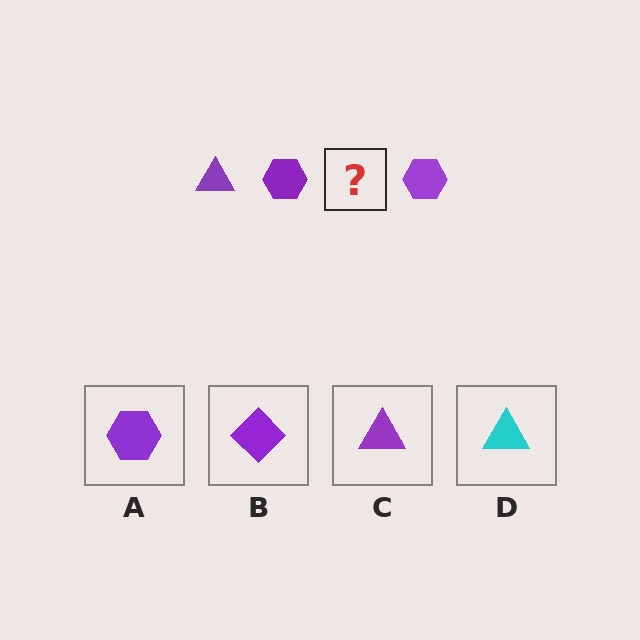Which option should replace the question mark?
Option C.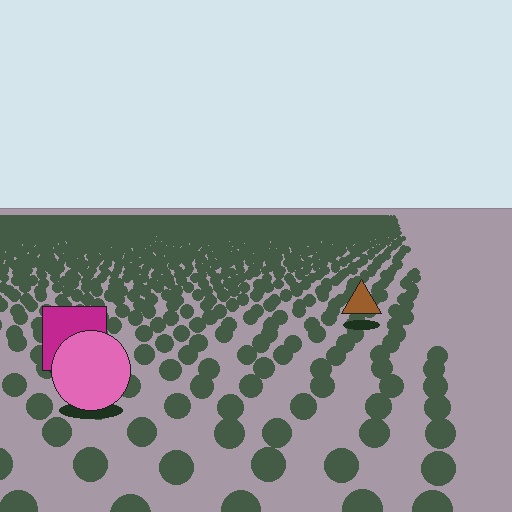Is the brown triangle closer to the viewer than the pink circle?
No. The pink circle is closer — you can tell from the texture gradient: the ground texture is coarser near it.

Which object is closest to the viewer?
The pink circle is closest. The texture marks near it are larger and more spread out.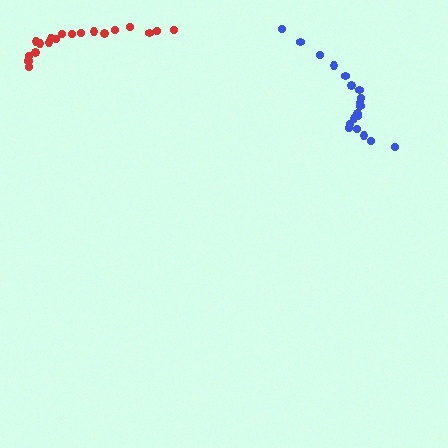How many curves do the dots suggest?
There are 2 distinct paths.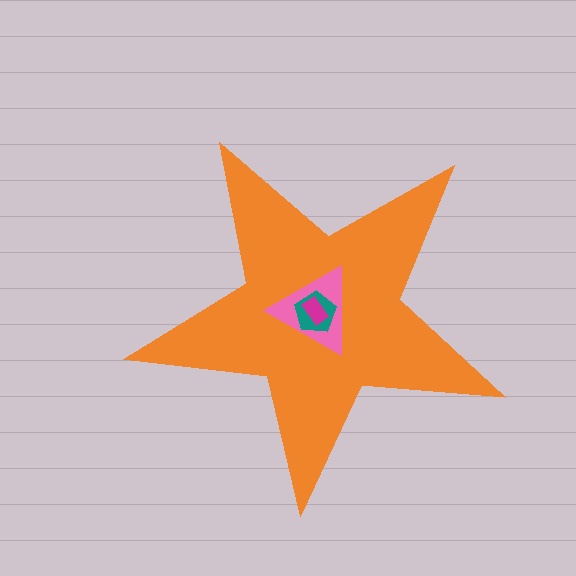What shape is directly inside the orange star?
The pink triangle.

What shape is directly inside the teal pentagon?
The magenta rectangle.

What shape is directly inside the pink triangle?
The teal pentagon.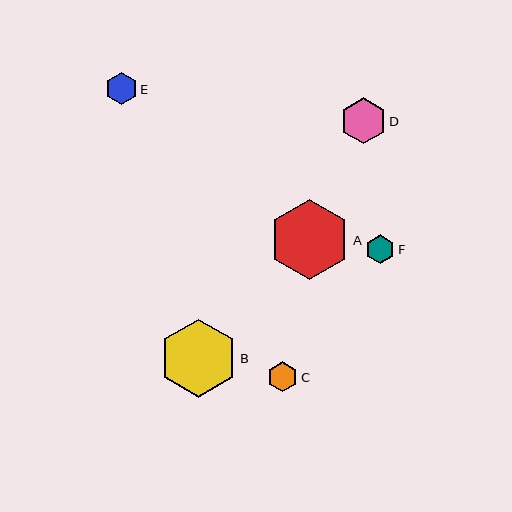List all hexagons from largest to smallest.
From largest to smallest: A, B, D, E, C, F.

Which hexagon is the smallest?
Hexagon F is the smallest with a size of approximately 29 pixels.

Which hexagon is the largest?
Hexagon A is the largest with a size of approximately 80 pixels.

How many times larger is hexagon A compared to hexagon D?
Hexagon A is approximately 1.8 times the size of hexagon D.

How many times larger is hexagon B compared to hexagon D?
Hexagon B is approximately 1.7 times the size of hexagon D.